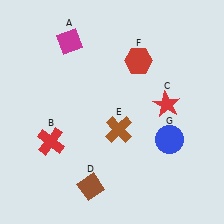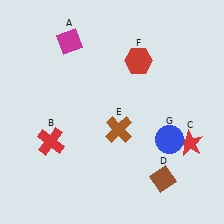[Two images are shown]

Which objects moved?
The objects that moved are: the red star (C), the brown diamond (D).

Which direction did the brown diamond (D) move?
The brown diamond (D) moved right.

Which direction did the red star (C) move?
The red star (C) moved down.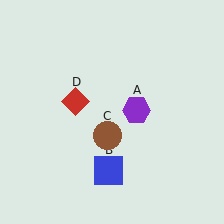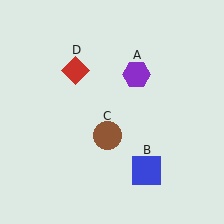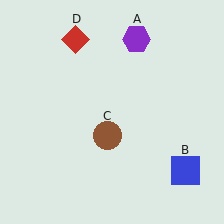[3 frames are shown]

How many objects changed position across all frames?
3 objects changed position: purple hexagon (object A), blue square (object B), red diamond (object D).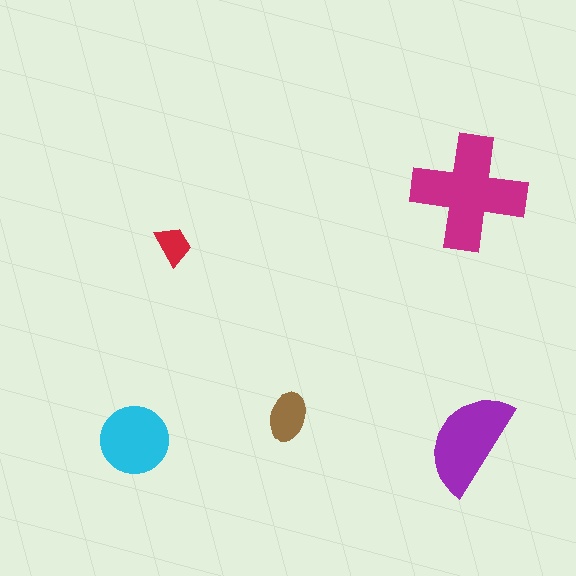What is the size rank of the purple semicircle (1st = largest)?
2nd.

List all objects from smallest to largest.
The red trapezoid, the brown ellipse, the cyan circle, the purple semicircle, the magenta cross.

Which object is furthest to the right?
The magenta cross is rightmost.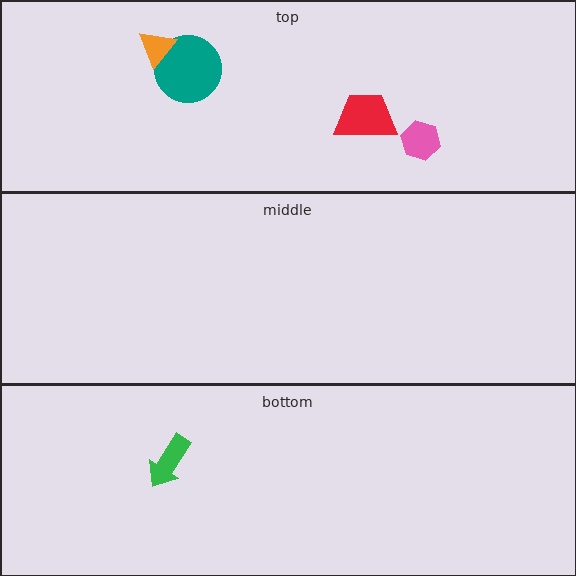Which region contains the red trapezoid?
The top region.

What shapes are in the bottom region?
The green arrow.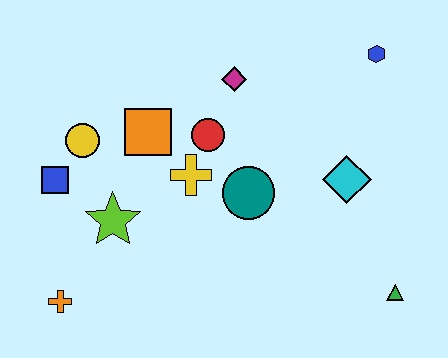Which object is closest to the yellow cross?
The red circle is closest to the yellow cross.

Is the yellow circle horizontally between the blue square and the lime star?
Yes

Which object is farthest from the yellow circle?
The green triangle is farthest from the yellow circle.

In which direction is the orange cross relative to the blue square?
The orange cross is below the blue square.